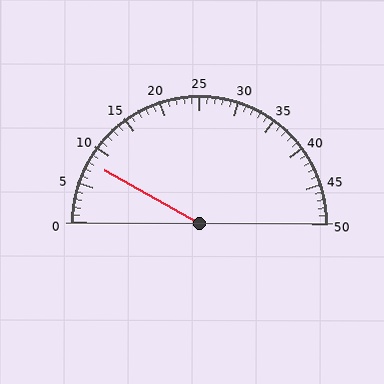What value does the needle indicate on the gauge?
The needle indicates approximately 8.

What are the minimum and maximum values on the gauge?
The gauge ranges from 0 to 50.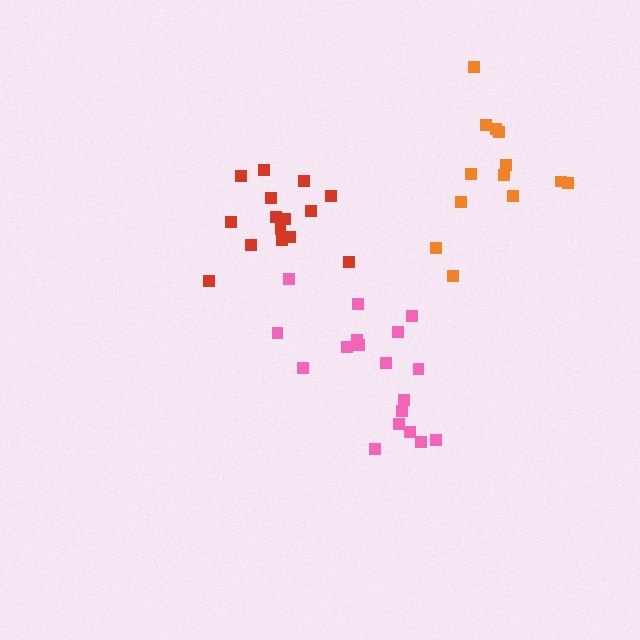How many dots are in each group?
Group 1: 18 dots, Group 2: 13 dots, Group 3: 15 dots (46 total).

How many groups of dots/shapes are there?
There are 3 groups.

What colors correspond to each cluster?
The clusters are colored: pink, orange, red.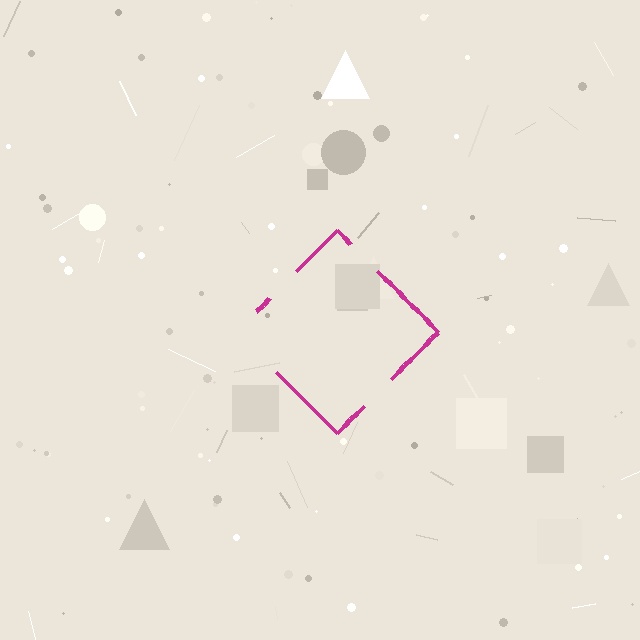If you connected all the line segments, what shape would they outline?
They would outline a diamond.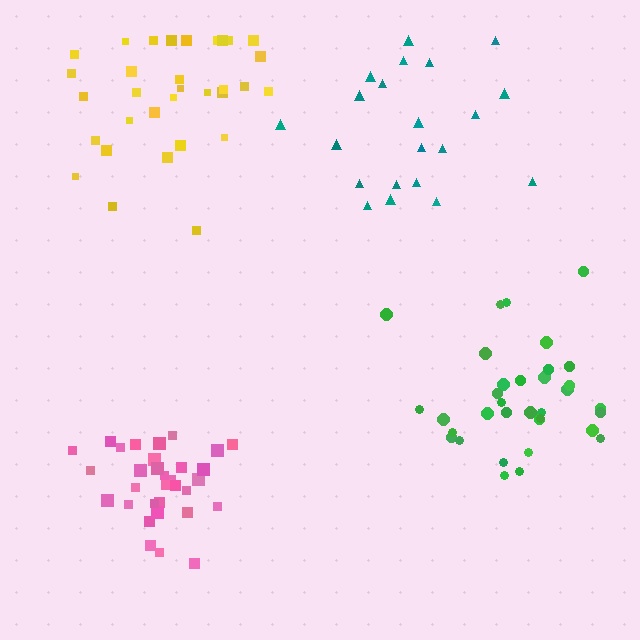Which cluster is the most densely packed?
Pink.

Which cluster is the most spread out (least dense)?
Teal.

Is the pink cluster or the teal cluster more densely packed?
Pink.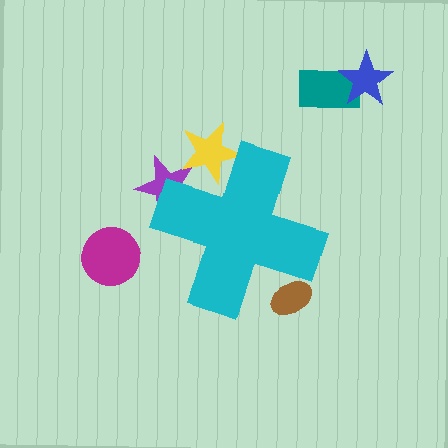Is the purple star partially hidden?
Yes, the purple star is partially hidden behind the cyan cross.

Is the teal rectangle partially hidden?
No, the teal rectangle is fully visible.